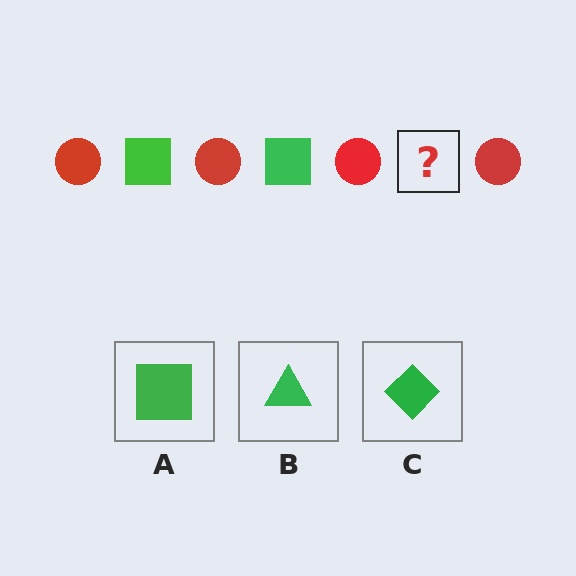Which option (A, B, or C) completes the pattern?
A.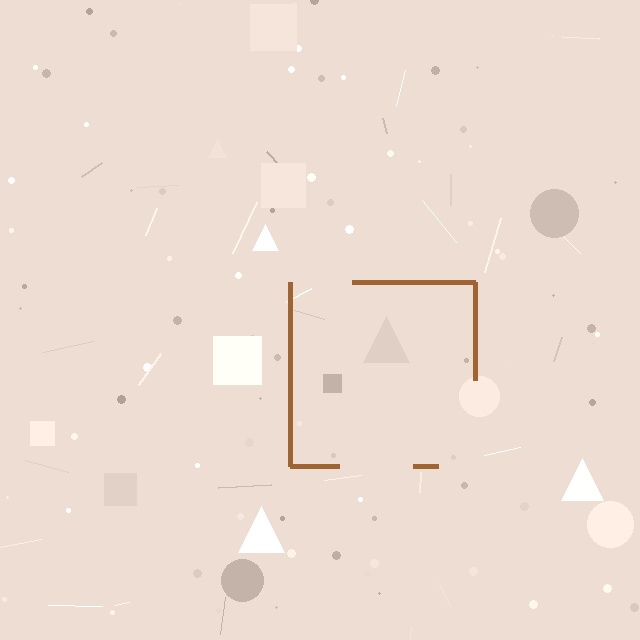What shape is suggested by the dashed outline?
The dashed outline suggests a square.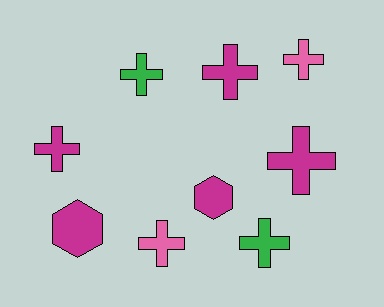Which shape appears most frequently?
Cross, with 7 objects.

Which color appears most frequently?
Magenta, with 5 objects.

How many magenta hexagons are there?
There are 2 magenta hexagons.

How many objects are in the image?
There are 9 objects.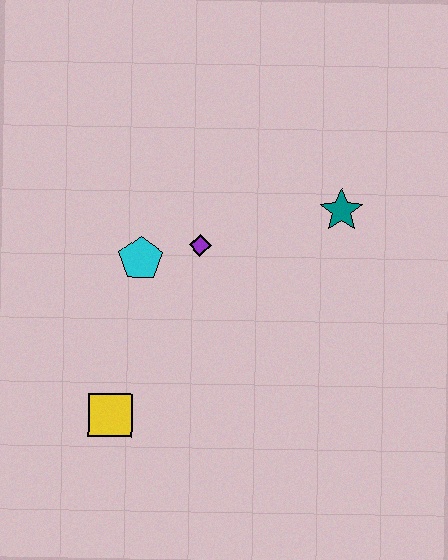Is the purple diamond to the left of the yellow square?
No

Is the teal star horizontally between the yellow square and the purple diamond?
No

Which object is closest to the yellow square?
The cyan pentagon is closest to the yellow square.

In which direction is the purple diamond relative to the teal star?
The purple diamond is to the left of the teal star.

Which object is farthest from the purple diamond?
The yellow square is farthest from the purple diamond.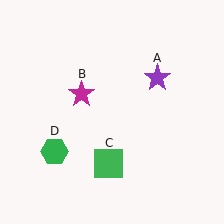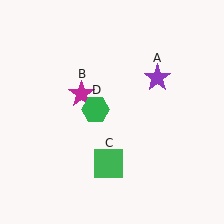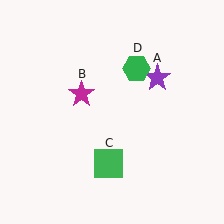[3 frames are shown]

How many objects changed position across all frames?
1 object changed position: green hexagon (object D).